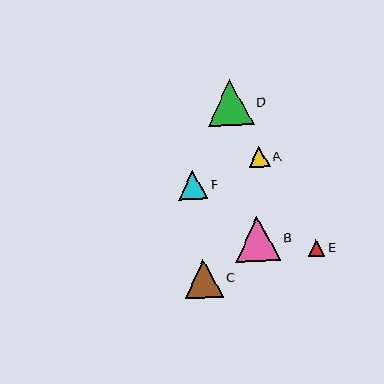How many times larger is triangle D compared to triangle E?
Triangle D is approximately 2.8 times the size of triangle E.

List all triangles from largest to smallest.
From largest to smallest: D, B, C, F, A, E.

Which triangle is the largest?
Triangle D is the largest with a size of approximately 46 pixels.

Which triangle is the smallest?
Triangle E is the smallest with a size of approximately 16 pixels.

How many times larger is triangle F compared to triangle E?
Triangle F is approximately 1.8 times the size of triangle E.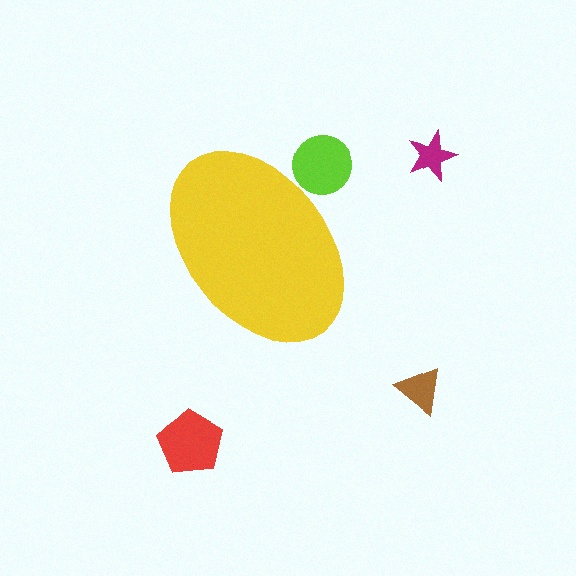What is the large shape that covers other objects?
A yellow ellipse.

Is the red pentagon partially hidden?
No, the red pentagon is fully visible.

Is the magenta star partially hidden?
No, the magenta star is fully visible.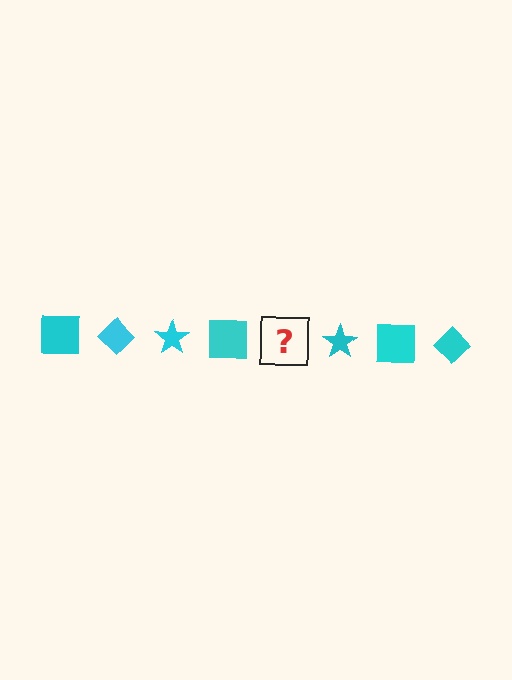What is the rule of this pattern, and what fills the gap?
The rule is that the pattern cycles through square, diamond, star shapes in cyan. The gap should be filled with a cyan diamond.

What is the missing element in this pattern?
The missing element is a cyan diamond.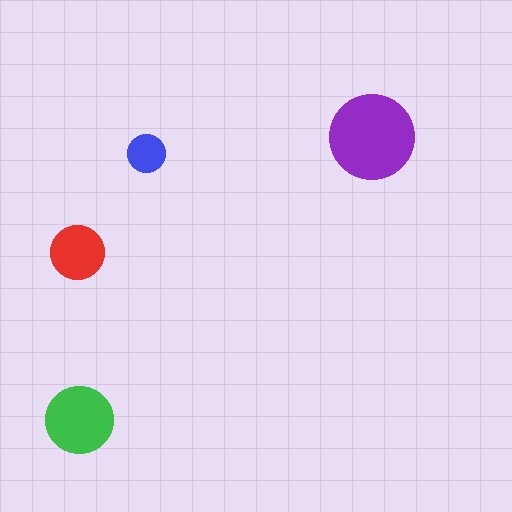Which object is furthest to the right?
The purple circle is rightmost.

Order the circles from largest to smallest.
the purple one, the green one, the red one, the blue one.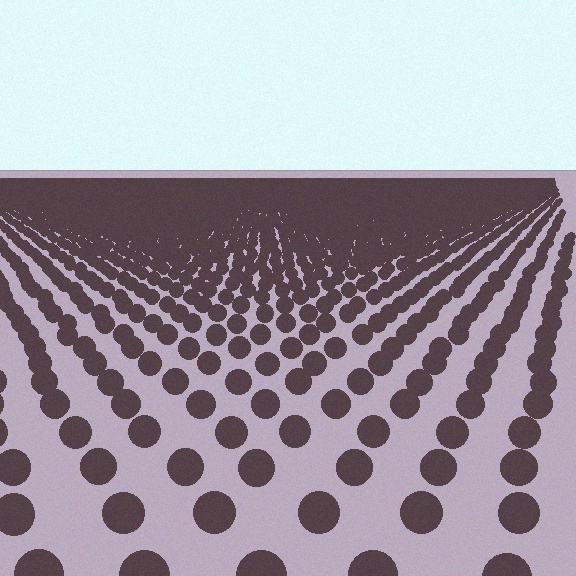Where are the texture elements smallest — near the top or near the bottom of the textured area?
Near the top.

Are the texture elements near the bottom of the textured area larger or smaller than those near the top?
Larger. Near the bottom, elements are closer to the viewer and appear at a bigger on-screen size.